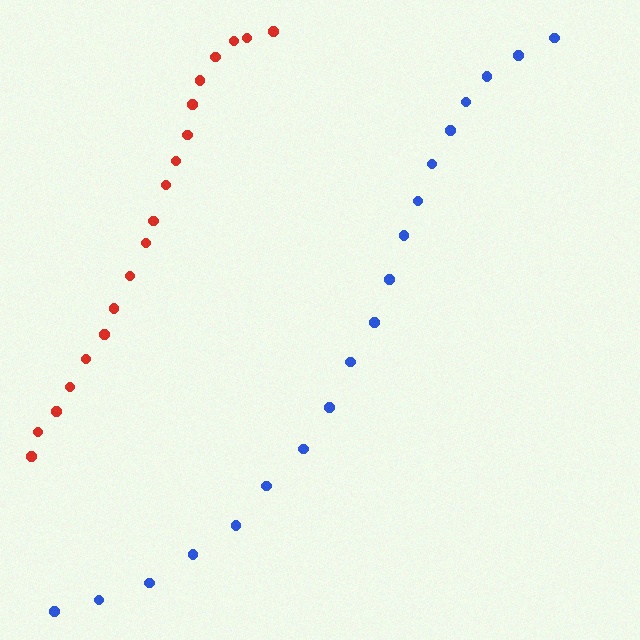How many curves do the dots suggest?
There are 2 distinct paths.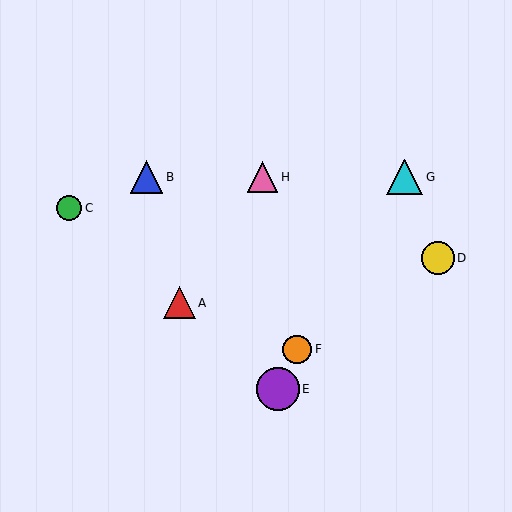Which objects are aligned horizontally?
Objects B, G, H are aligned horizontally.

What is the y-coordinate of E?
Object E is at y≈389.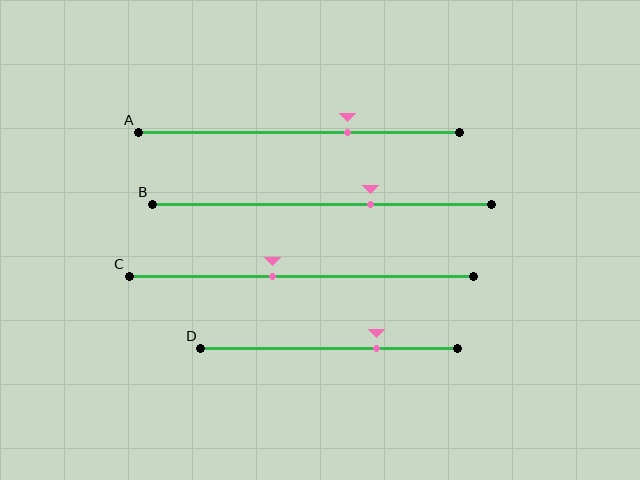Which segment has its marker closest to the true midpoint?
Segment C has its marker closest to the true midpoint.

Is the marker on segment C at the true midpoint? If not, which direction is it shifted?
No, the marker on segment C is shifted to the left by about 9% of the segment length.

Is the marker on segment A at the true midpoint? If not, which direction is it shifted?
No, the marker on segment A is shifted to the right by about 15% of the segment length.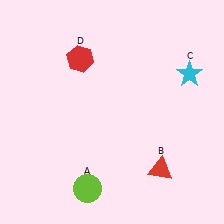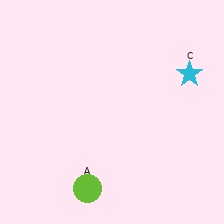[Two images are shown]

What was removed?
The red triangle (B), the red hexagon (D) were removed in Image 2.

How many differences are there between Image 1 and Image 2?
There are 2 differences between the two images.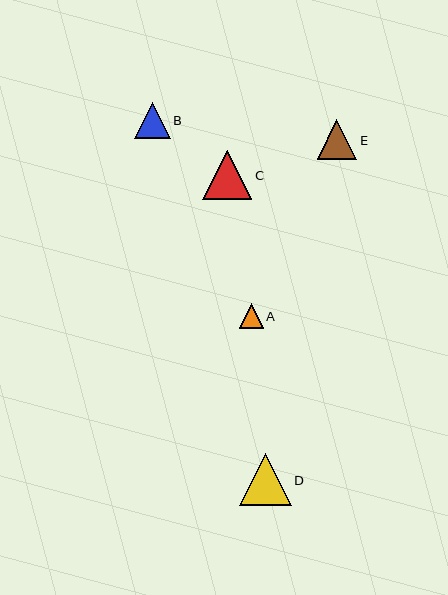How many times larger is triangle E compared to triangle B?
Triangle E is approximately 1.1 times the size of triangle B.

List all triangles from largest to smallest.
From largest to smallest: D, C, E, B, A.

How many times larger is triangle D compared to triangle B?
Triangle D is approximately 1.4 times the size of triangle B.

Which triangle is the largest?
Triangle D is the largest with a size of approximately 52 pixels.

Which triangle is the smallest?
Triangle A is the smallest with a size of approximately 24 pixels.